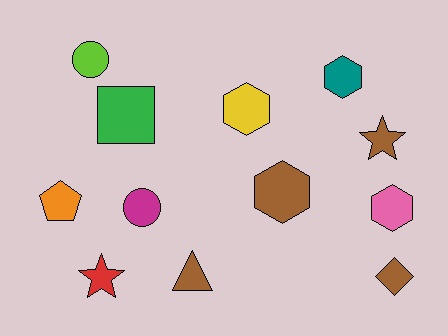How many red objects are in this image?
There is 1 red object.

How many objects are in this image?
There are 12 objects.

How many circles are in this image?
There are 2 circles.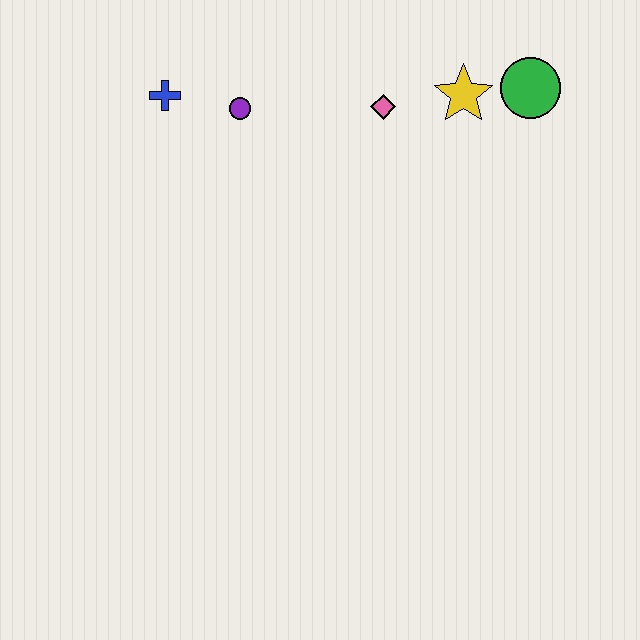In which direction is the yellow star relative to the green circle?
The yellow star is to the left of the green circle.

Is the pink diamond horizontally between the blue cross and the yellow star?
Yes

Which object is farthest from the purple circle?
The green circle is farthest from the purple circle.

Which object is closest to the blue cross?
The purple circle is closest to the blue cross.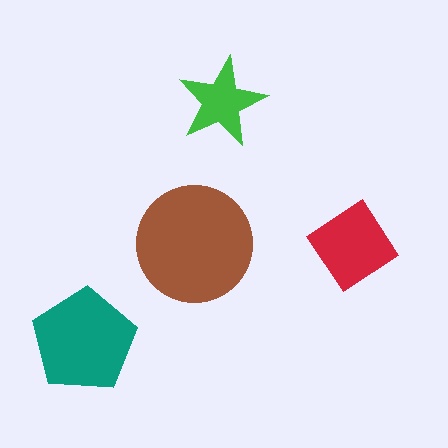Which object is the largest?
The brown circle.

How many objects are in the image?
There are 4 objects in the image.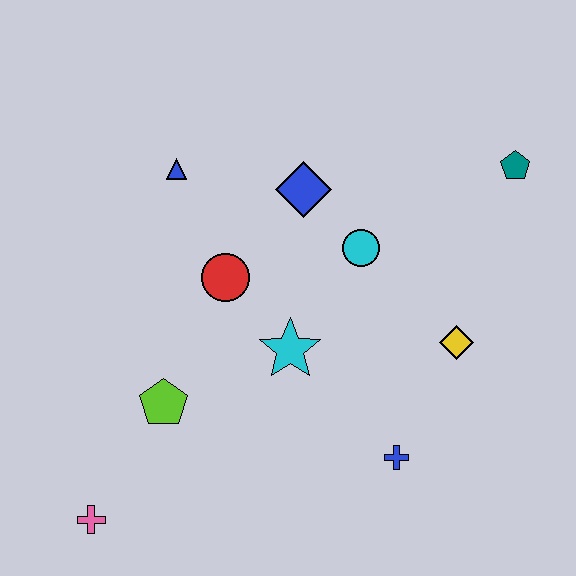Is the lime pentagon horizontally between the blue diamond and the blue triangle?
No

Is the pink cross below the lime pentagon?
Yes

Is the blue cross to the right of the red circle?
Yes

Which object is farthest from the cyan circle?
The pink cross is farthest from the cyan circle.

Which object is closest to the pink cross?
The lime pentagon is closest to the pink cross.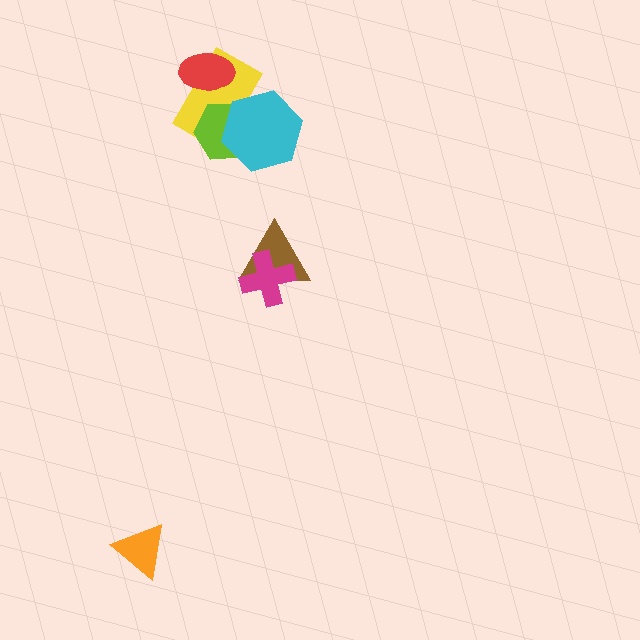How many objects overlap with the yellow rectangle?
3 objects overlap with the yellow rectangle.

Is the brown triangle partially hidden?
Yes, it is partially covered by another shape.